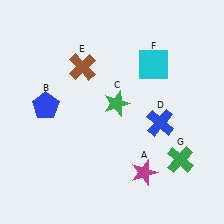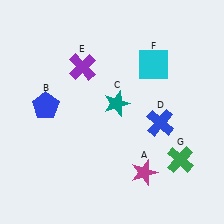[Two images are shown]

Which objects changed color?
C changed from green to teal. E changed from brown to purple.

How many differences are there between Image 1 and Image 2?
There are 2 differences between the two images.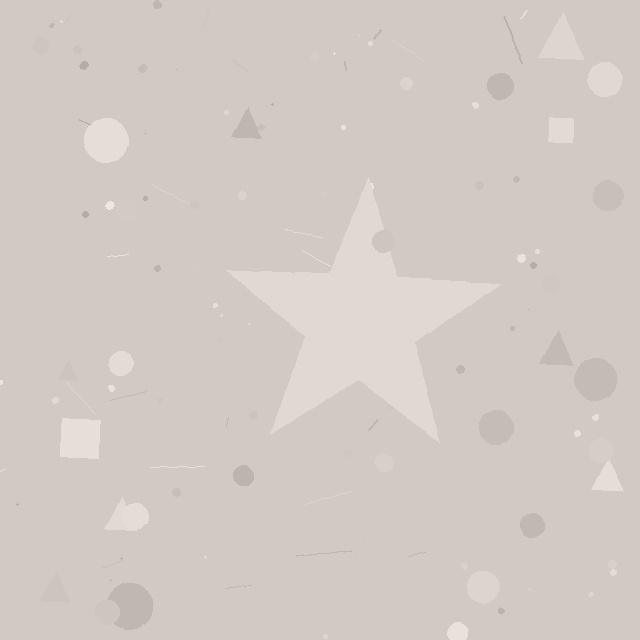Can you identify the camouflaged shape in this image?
The camouflaged shape is a star.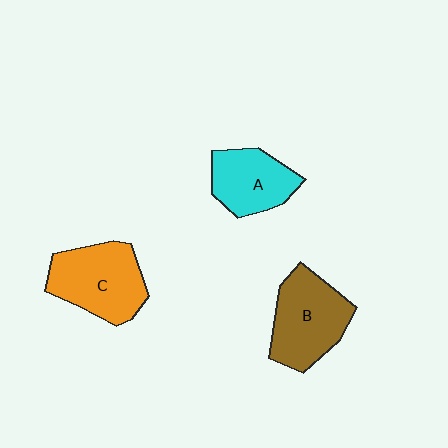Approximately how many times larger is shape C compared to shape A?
Approximately 1.3 times.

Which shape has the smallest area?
Shape A (cyan).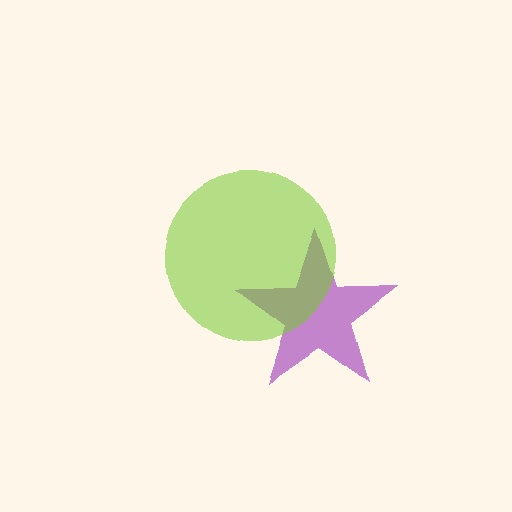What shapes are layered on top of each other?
The layered shapes are: a purple star, a lime circle.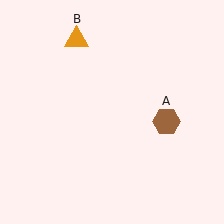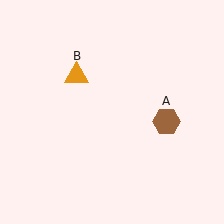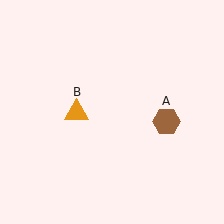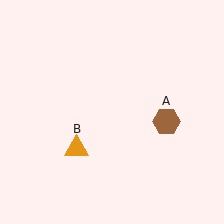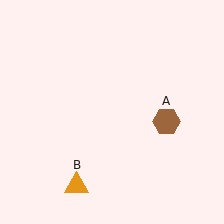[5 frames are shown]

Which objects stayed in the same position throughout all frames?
Brown hexagon (object A) remained stationary.